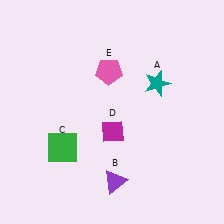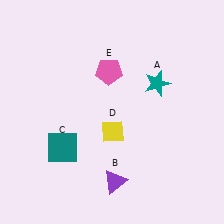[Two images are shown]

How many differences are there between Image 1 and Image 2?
There are 2 differences between the two images.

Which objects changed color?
C changed from green to teal. D changed from magenta to yellow.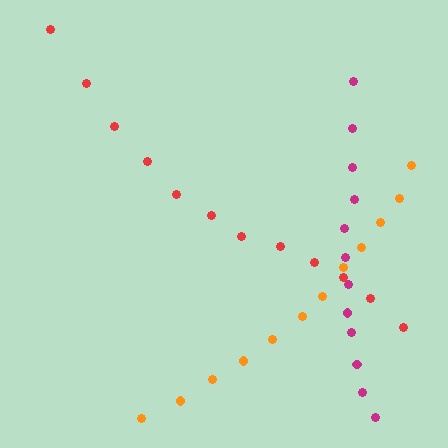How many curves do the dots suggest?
There are 3 distinct paths.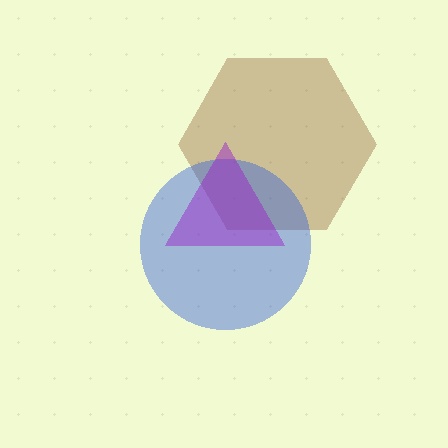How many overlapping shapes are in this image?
There are 3 overlapping shapes in the image.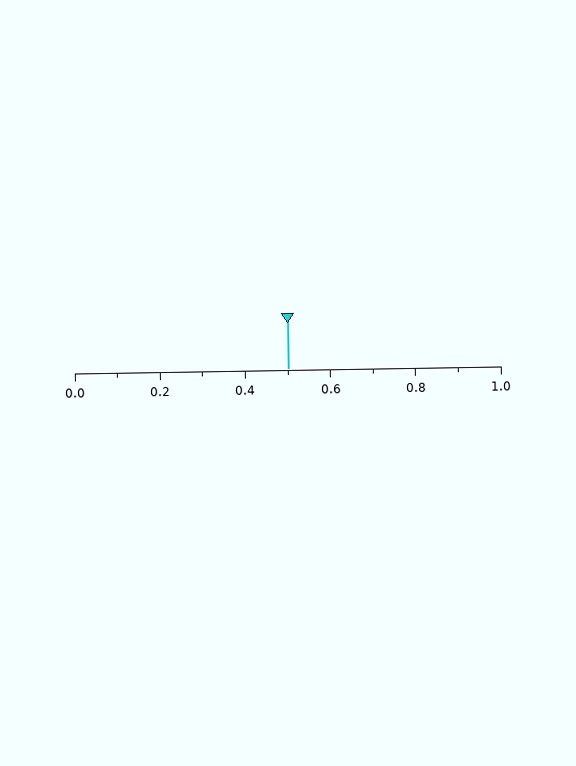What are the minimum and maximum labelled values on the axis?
The axis runs from 0.0 to 1.0.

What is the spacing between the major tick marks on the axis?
The major ticks are spaced 0.2 apart.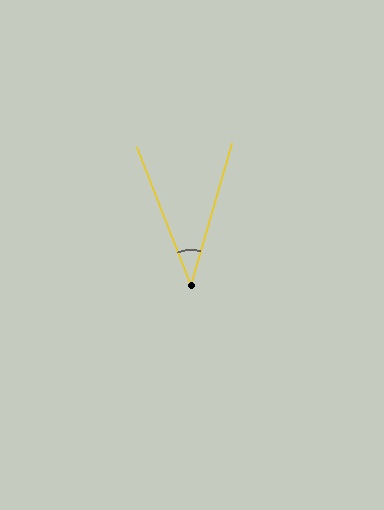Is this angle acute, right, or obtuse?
It is acute.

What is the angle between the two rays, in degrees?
Approximately 38 degrees.